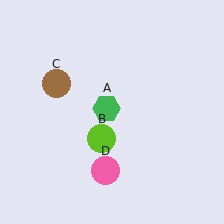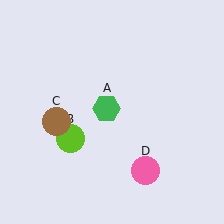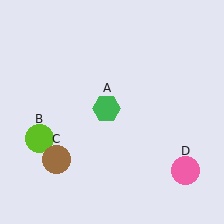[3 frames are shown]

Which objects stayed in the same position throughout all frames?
Green hexagon (object A) remained stationary.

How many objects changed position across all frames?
3 objects changed position: lime circle (object B), brown circle (object C), pink circle (object D).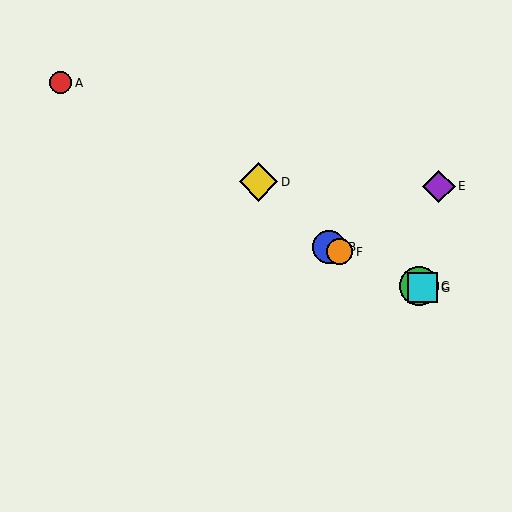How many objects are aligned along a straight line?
4 objects (B, C, F, G) are aligned along a straight line.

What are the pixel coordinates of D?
Object D is at (259, 182).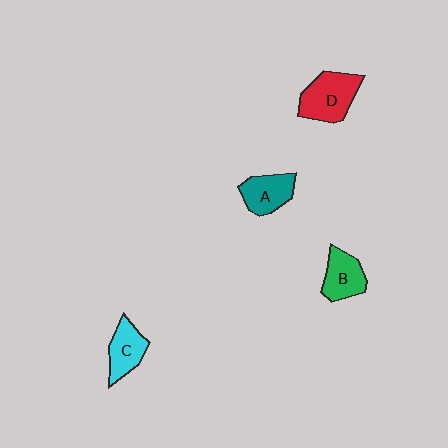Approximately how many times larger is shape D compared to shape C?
Approximately 1.4 times.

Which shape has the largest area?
Shape D (red).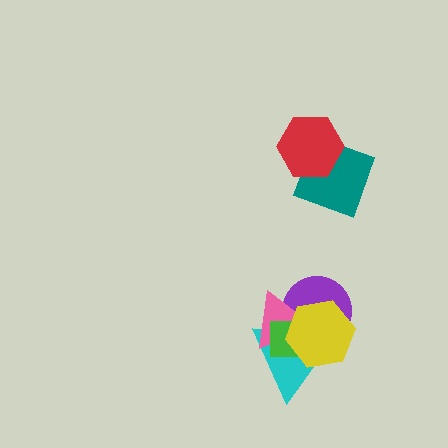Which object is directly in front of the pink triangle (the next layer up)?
The green square is directly in front of the pink triangle.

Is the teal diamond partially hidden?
Yes, it is partially covered by another shape.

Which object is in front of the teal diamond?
The red hexagon is in front of the teal diamond.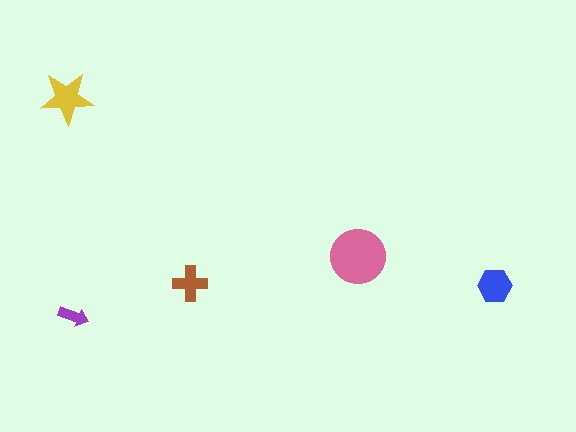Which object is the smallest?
The purple arrow.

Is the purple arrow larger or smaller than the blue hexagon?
Smaller.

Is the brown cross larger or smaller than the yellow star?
Smaller.